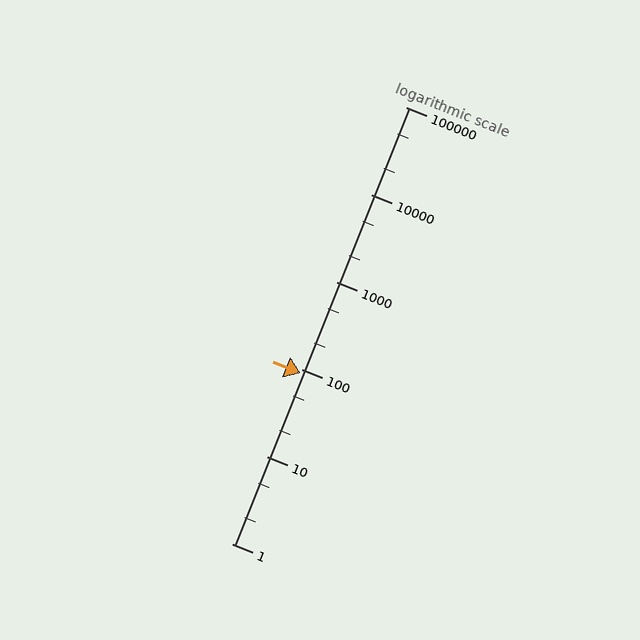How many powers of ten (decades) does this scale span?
The scale spans 5 decades, from 1 to 100000.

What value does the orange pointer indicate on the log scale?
The pointer indicates approximately 90.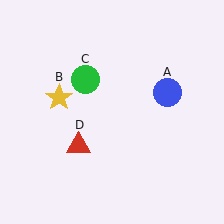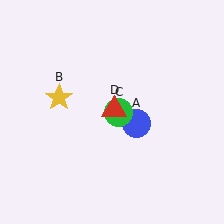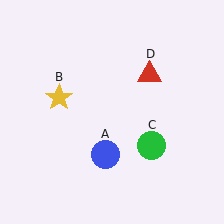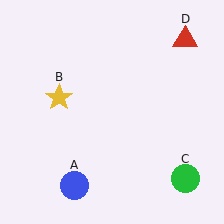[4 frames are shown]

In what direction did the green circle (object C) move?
The green circle (object C) moved down and to the right.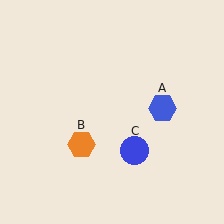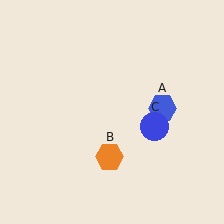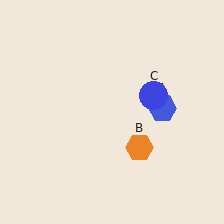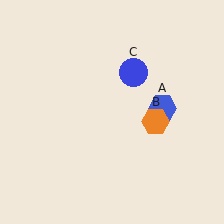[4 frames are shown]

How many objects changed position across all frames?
2 objects changed position: orange hexagon (object B), blue circle (object C).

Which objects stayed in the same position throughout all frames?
Blue hexagon (object A) remained stationary.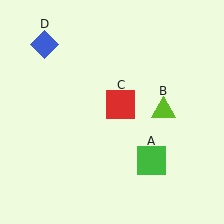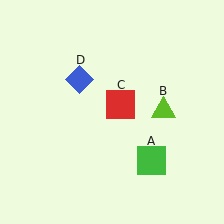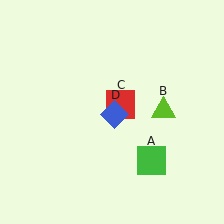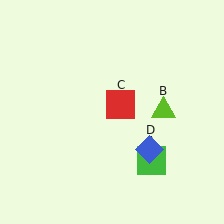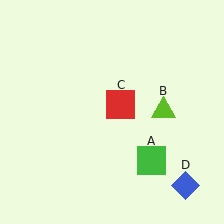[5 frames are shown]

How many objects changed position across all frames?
1 object changed position: blue diamond (object D).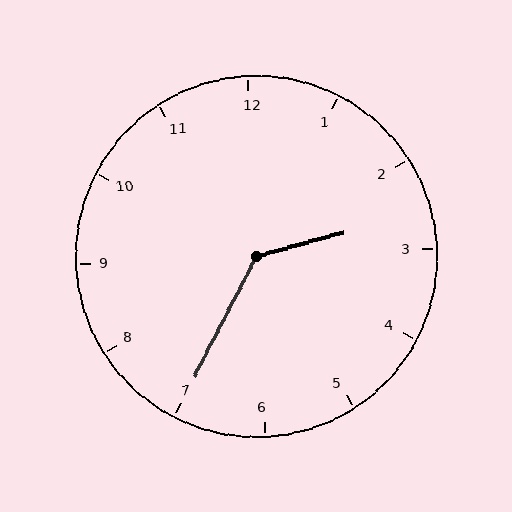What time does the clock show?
2:35.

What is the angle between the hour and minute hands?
Approximately 132 degrees.